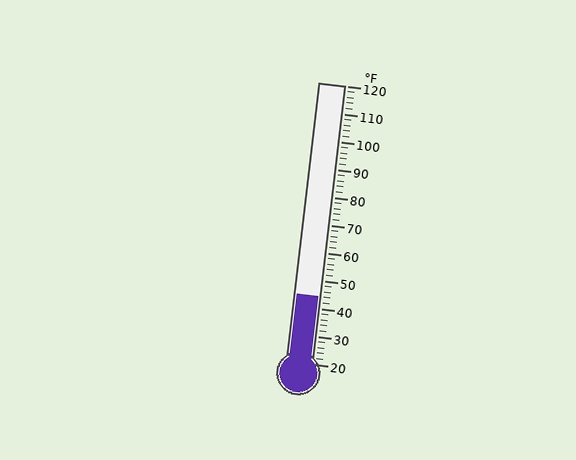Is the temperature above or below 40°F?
The temperature is above 40°F.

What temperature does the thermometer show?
The thermometer shows approximately 44°F.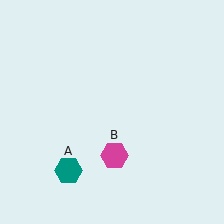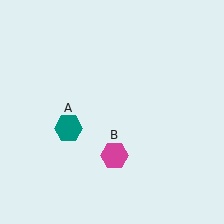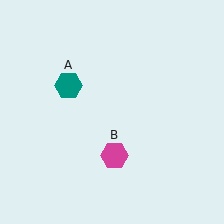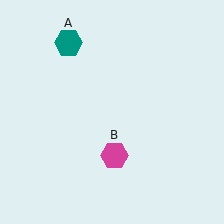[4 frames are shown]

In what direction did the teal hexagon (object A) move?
The teal hexagon (object A) moved up.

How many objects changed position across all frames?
1 object changed position: teal hexagon (object A).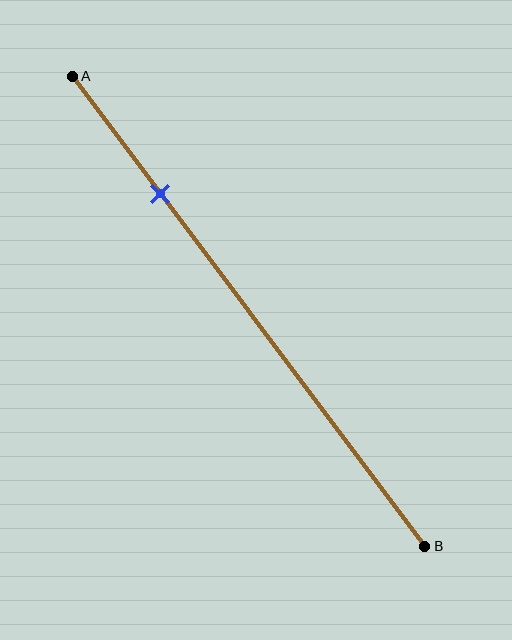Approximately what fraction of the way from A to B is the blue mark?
The blue mark is approximately 25% of the way from A to B.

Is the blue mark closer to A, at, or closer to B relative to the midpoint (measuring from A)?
The blue mark is closer to point A than the midpoint of segment AB.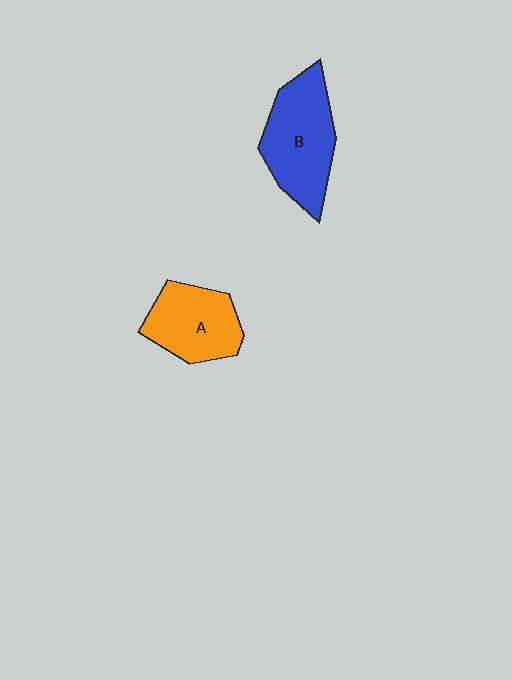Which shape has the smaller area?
Shape A (orange).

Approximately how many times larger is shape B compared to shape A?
Approximately 1.3 times.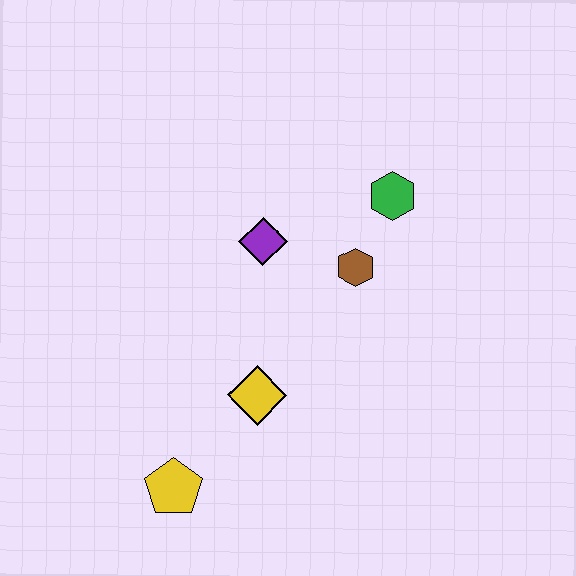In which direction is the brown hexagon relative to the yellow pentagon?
The brown hexagon is above the yellow pentagon.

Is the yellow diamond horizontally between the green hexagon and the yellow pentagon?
Yes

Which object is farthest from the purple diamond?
The yellow pentagon is farthest from the purple diamond.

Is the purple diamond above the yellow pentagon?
Yes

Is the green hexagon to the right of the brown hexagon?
Yes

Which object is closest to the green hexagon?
The brown hexagon is closest to the green hexagon.